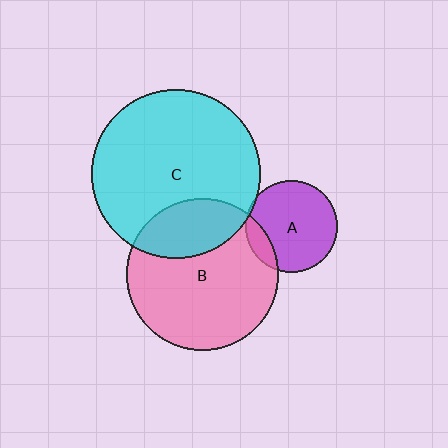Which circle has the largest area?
Circle C (cyan).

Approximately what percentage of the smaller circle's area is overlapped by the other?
Approximately 25%.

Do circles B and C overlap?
Yes.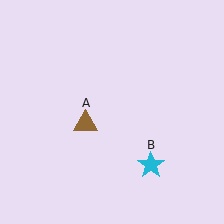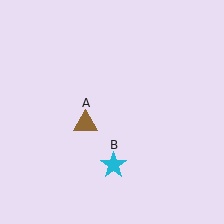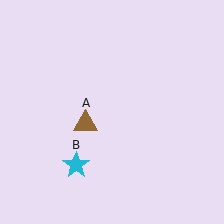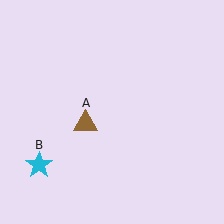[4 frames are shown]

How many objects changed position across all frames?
1 object changed position: cyan star (object B).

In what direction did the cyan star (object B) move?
The cyan star (object B) moved left.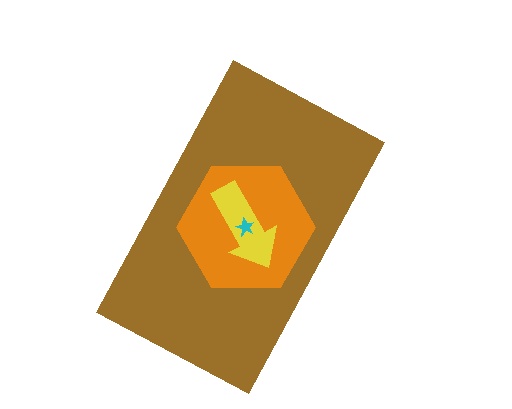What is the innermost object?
The cyan star.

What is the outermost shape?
The brown rectangle.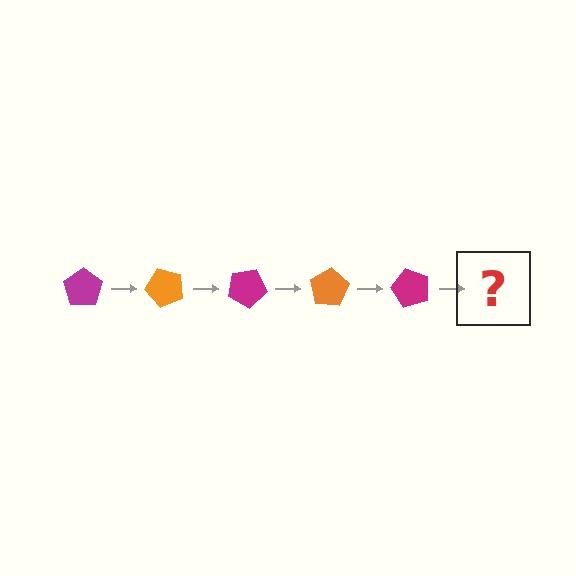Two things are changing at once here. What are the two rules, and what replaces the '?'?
The two rules are that it rotates 50 degrees each step and the color cycles through magenta and orange. The '?' should be an orange pentagon, rotated 250 degrees from the start.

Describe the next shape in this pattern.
It should be an orange pentagon, rotated 250 degrees from the start.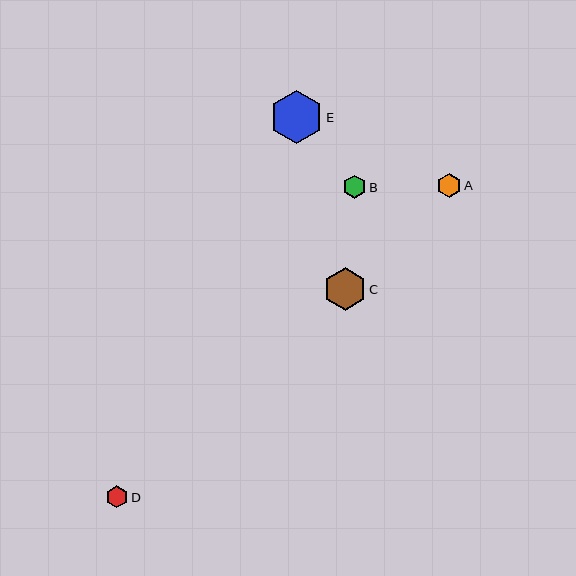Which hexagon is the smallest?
Hexagon D is the smallest with a size of approximately 22 pixels.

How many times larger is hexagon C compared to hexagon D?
Hexagon C is approximately 1.9 times the size of hexagon D.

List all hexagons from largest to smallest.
From largest to smallest: E, C, A, B, D.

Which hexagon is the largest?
Hexagon E is the largest with a size of approximately 53 pixels.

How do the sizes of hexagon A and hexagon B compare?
Hexagon A and hexagon B are approximately the same size.